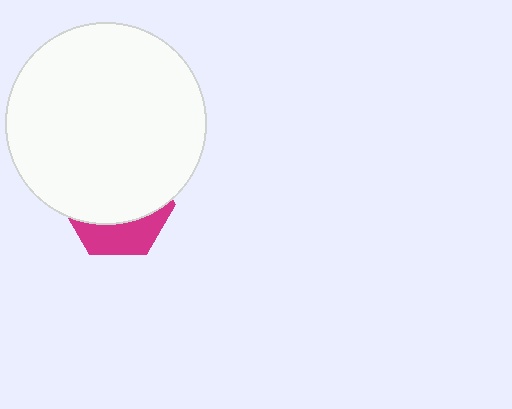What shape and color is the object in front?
The object in front is a white circle.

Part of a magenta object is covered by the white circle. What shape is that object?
It is a hexagon.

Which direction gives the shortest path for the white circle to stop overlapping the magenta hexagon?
Moving up gives the shortest separation.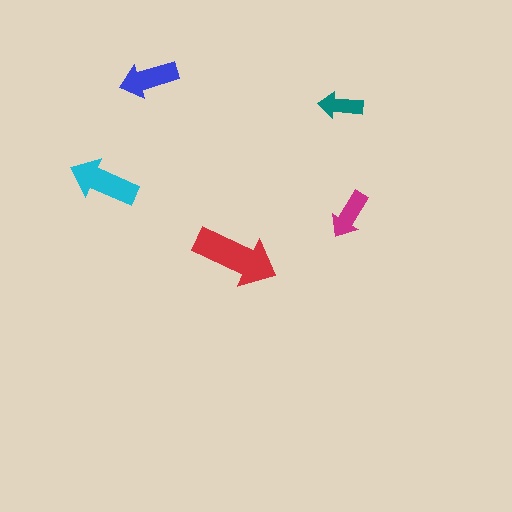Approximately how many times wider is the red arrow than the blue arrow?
About 1.5 times wider.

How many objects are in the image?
There are 5 objects in the image.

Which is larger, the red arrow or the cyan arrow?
The red one.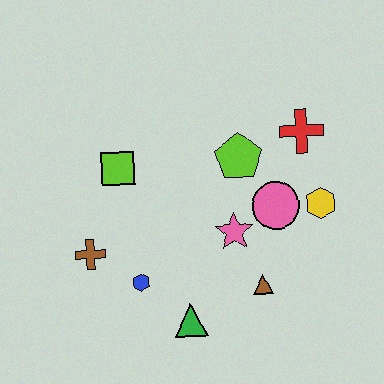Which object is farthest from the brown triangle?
The lime square is farthest from the brown triangle.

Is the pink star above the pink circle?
No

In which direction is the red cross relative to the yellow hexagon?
The red cross is above the yellow hexagon.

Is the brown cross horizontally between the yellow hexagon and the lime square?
No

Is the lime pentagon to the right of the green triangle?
Yes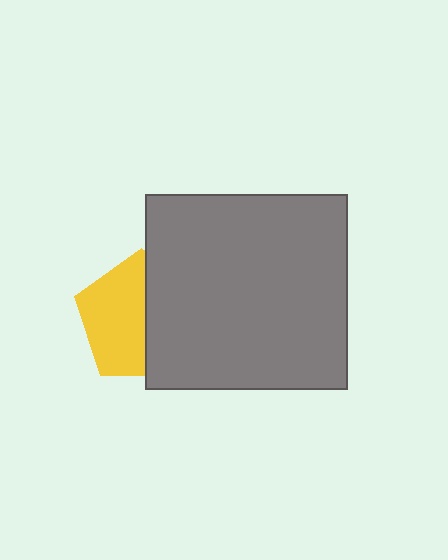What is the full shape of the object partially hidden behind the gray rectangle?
The partially hidden object is a yellow pentagon.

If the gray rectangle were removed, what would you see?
You would see the complete yellow pentagon.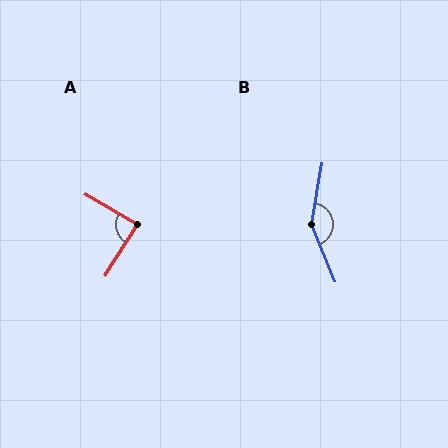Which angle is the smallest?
A, at approximately 88 degrees.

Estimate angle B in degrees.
Approximately 148 degrees.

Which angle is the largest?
B, at approximately 148 degrees.